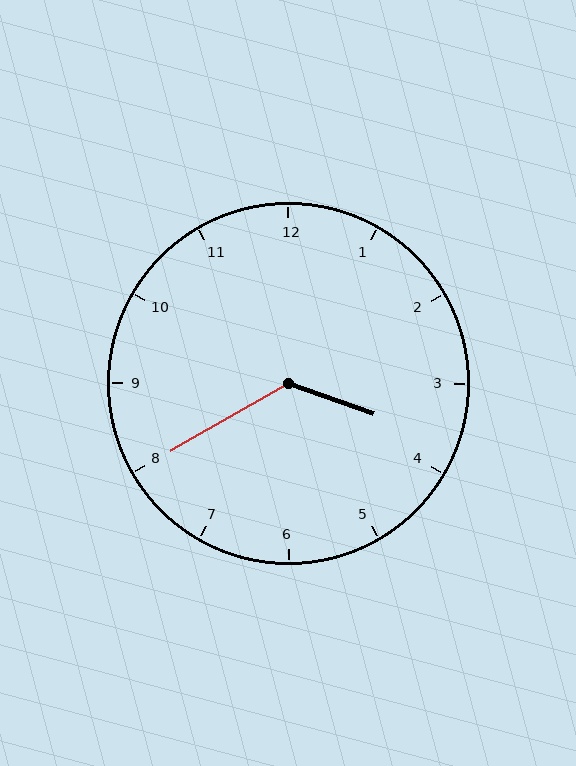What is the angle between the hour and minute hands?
Approximately 130 degrees.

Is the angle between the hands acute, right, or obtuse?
It is obtuse.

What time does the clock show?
3:40.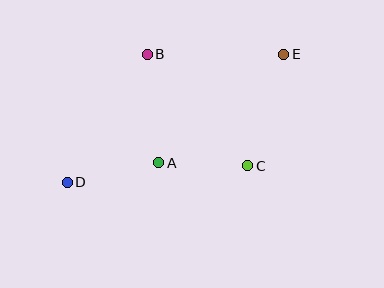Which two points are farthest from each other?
Points D and E are farthest from each other.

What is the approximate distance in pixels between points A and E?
The distance between A and E is approximately 165 pixels.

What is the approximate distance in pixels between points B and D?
The distance between B and D is approximately 151 pixels.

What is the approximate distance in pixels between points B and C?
The distance between B and C is approximately 150 pixels.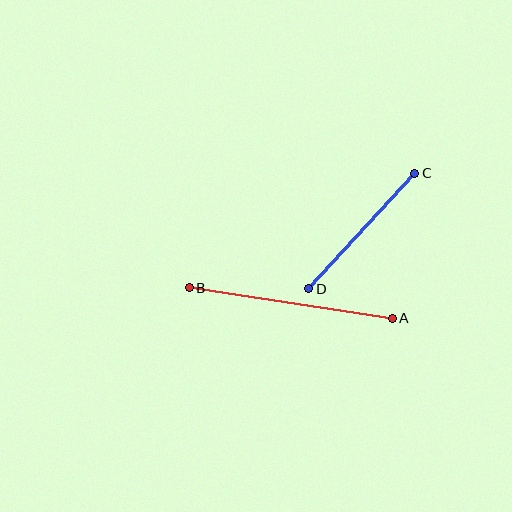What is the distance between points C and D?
The distance is approximately 156 pixels.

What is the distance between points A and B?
The distance is approximately 206 pixels.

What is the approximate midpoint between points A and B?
The midpoint is at approximately (291, 303) pixels.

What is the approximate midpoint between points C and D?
The midpoint is at approximately (362, 231) pixels.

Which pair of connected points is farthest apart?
Points A and B are farthest apart.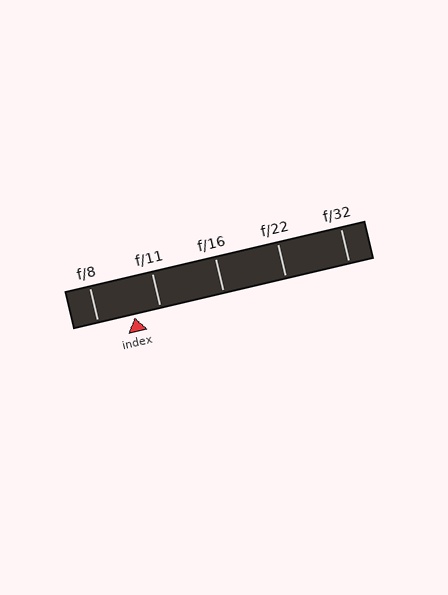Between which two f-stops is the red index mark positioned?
The index mark is between f/8 and f/11.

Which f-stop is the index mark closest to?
The index mark is closest to f/11.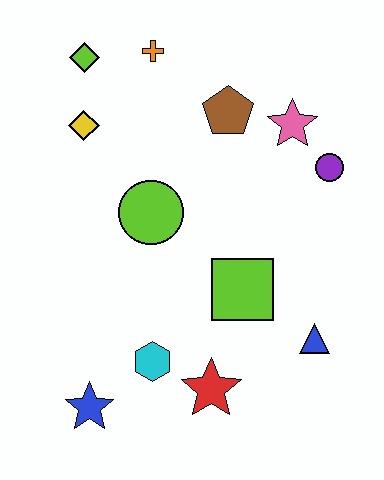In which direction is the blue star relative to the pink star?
The blue star is below the pink star.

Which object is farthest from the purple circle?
The blue star is farthest from the purple circle.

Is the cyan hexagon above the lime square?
No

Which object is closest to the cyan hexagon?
The red star is closest to the cyan hexagon.